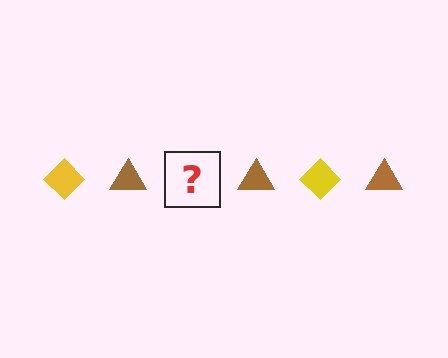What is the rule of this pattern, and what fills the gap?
The rule is that the pattern alternates between yellow diamond and brown triangle. The gap should be filled with a yellow diamond.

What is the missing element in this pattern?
The missing element is a yellow diamond.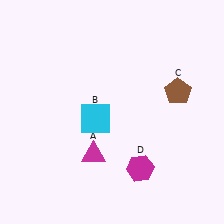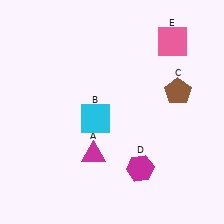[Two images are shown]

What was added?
A pink square (E) was added in Image 2.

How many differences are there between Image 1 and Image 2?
There is 1 difference between the two images.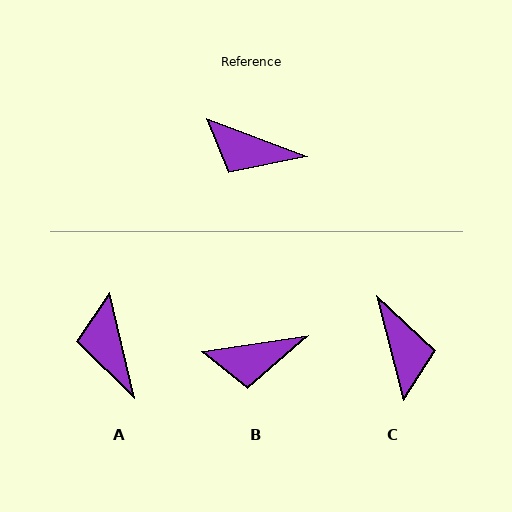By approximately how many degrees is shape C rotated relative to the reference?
Approximately 125 degrees counter-clockwise.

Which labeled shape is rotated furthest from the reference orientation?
C, about 125 degrees away.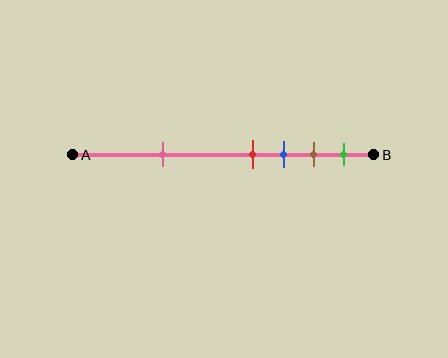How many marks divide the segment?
There are 5 marks dividing the segment.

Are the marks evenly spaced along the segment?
No, the marks are not evenly spaced.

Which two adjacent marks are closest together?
The red and blue marks are the closest adjacent pair.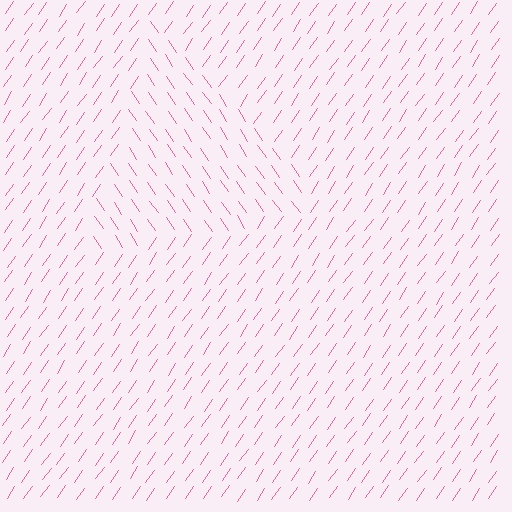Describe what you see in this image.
The image is filled with small pink line segments. A triangle region in the image has lines oriented differently from the surrounding lines, creating a visible texture boundary.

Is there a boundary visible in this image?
Yes, there is a texture boundary formed by a change in line orientation.